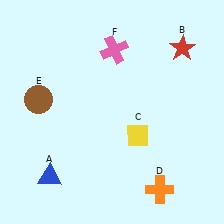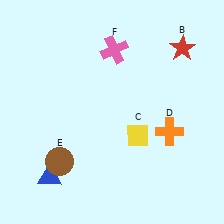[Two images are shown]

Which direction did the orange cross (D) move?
The orange cross (D) moved up.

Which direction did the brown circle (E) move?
The brown circle (E) moved down.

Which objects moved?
The objects that moved are: the orange cross (D), the brown circle (E).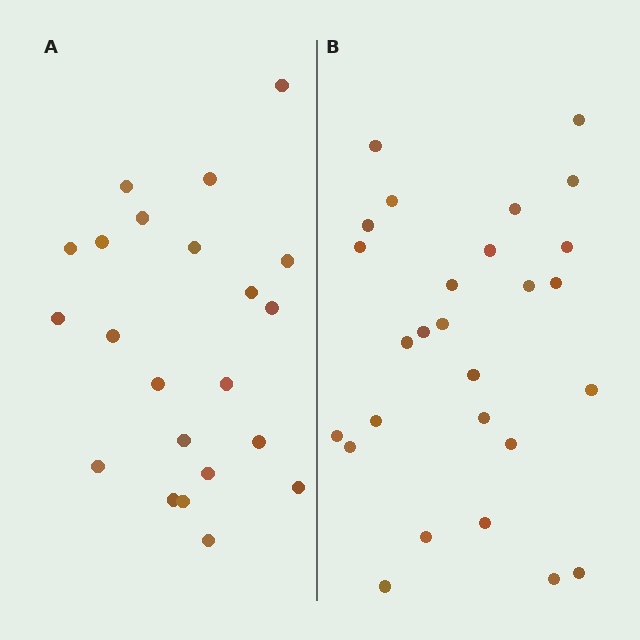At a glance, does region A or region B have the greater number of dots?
Region B (the right region) has more dots.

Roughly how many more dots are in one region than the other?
Region B has about 5 more dots than region A.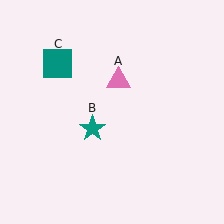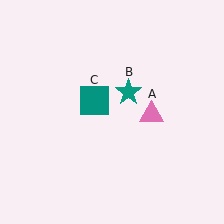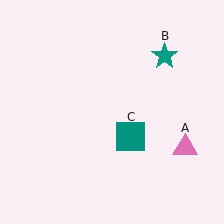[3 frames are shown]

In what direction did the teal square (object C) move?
The teal square (object C) moved down and to the right.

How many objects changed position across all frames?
3 objects changed position: pink triangle (object A), teal star (object B), teal square (object C).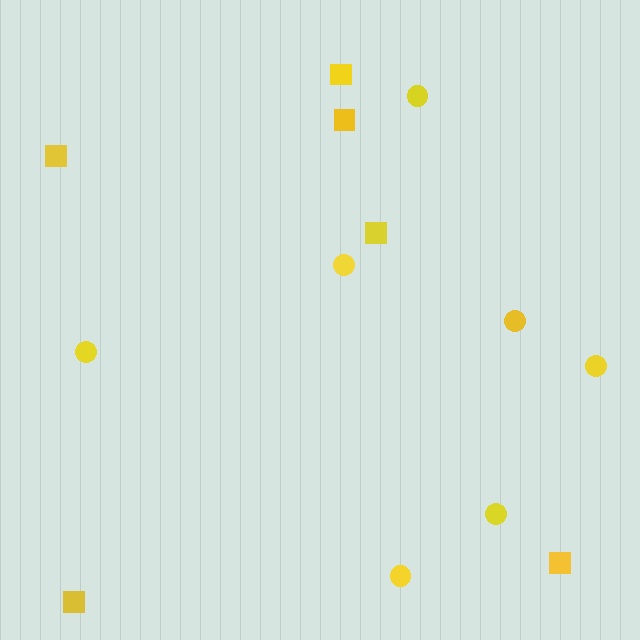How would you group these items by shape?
There are 2 groups: one group of circles (7) and one group of squares (6).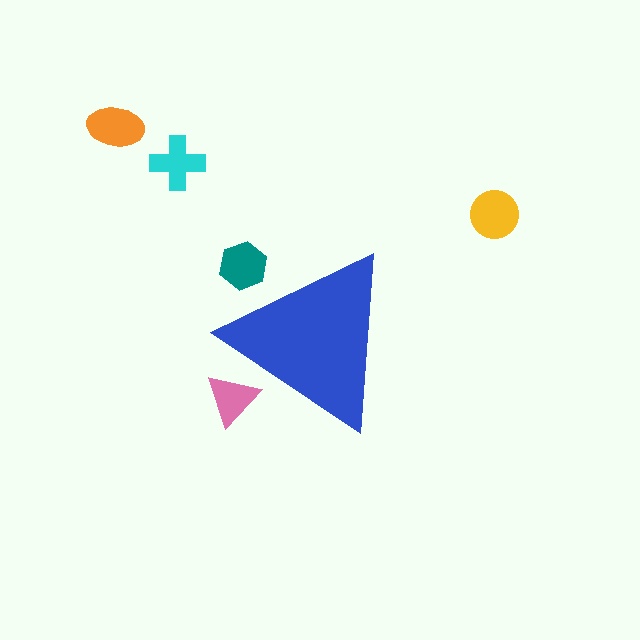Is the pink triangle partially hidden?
Yes, the pink triangle is partially hidden behind the blue triangle.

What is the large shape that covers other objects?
A blue triangle.